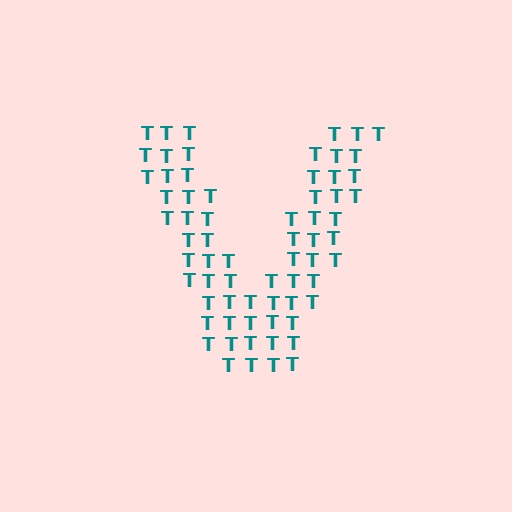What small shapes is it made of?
It is made of small letter T's.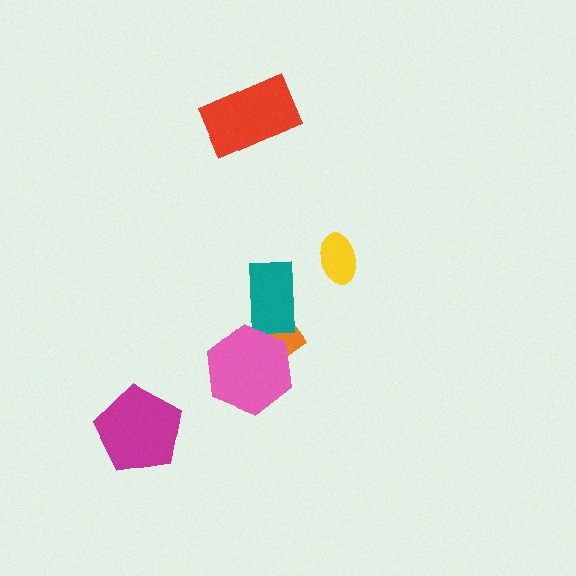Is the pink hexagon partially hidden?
No, no other shape covers it.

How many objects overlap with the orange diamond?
2 objects overlap with the orange diamond.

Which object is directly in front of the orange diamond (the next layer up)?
The teal rectangle is directly in front of the orange diamond.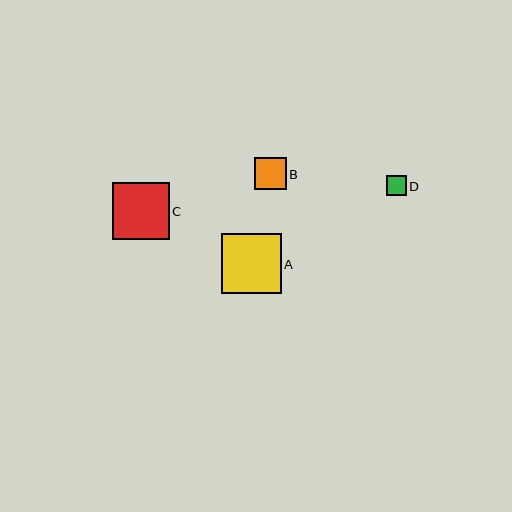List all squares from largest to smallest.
From largest to smallest: A, C, B, D.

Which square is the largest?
Square A is the largest with a size of approximately 60 pixels.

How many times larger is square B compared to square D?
Square B is approximately 1.6 times the size of square D.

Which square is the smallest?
Square D is the smallest with a size of approximately 20 pixels.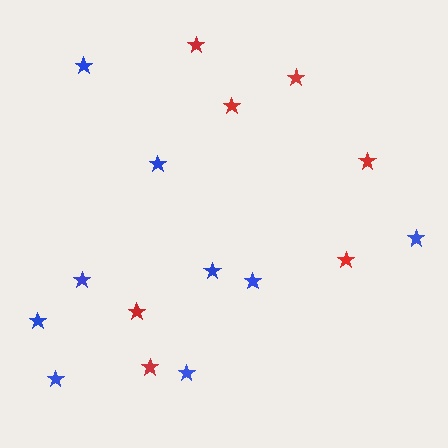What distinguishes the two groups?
There are 2 groups: one group of red stars (7) and one group of blue stars (9).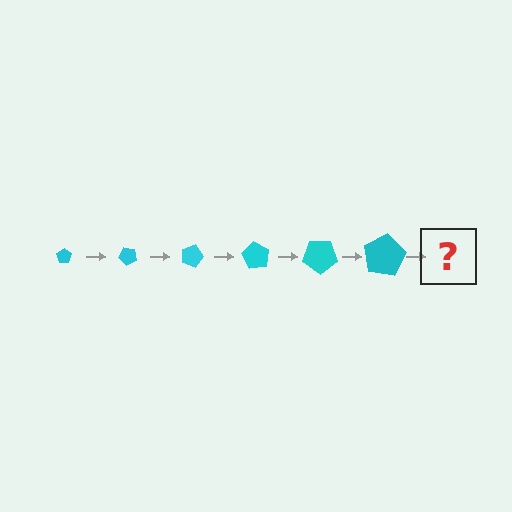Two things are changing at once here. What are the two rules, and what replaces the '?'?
The two rules are that the pentagon grows larger each step and it rotates 45 degrees each step. The '?' should be a pentagon, larger than the previous one and rotated 270 degrees from the start.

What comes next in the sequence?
The next element should be a pentagon, larger than the previous one and rotated 270 degrees from the start.